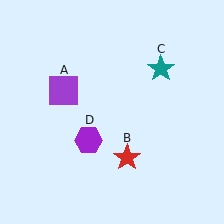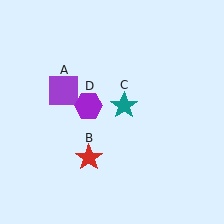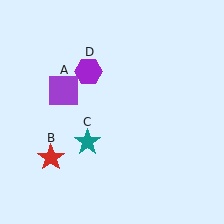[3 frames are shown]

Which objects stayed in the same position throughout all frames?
Purple square (object A) remained stationary.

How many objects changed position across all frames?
3 objects changed position: red star (object B), teal star (object C), purple hexagon (object D).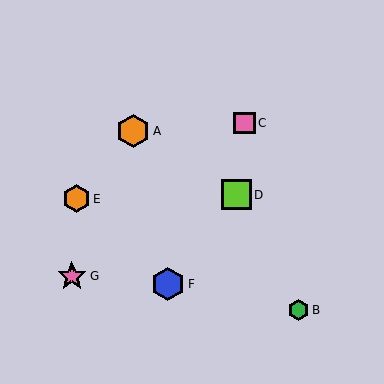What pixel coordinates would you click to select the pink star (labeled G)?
Click at (72, 276) to select the pink star G.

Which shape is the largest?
The blue hexagon (labeled F) is the largest.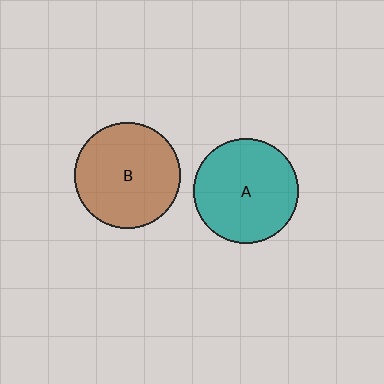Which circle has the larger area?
Circle B (brown).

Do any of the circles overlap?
No, none of the circles overlap.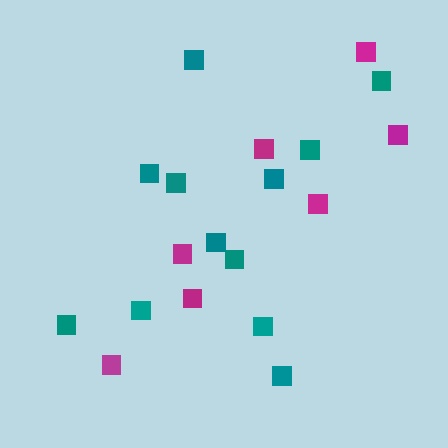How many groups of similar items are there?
There are 2 groups: one group of magenta squares (7) and one group of teal squares (12).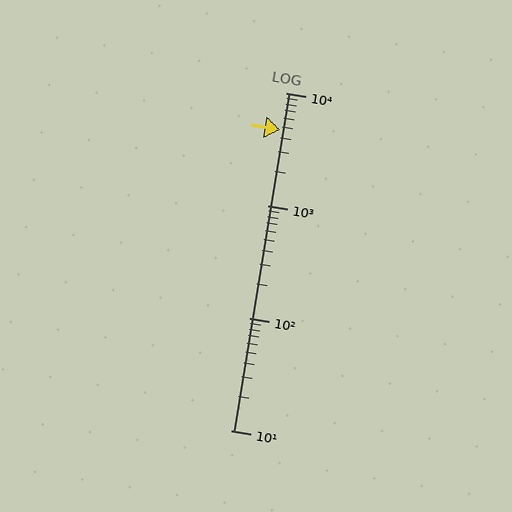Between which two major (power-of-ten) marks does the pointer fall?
The pointer is between 1000 and 10000.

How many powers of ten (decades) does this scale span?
The scale spans 3 decades, from 10 to 10000.